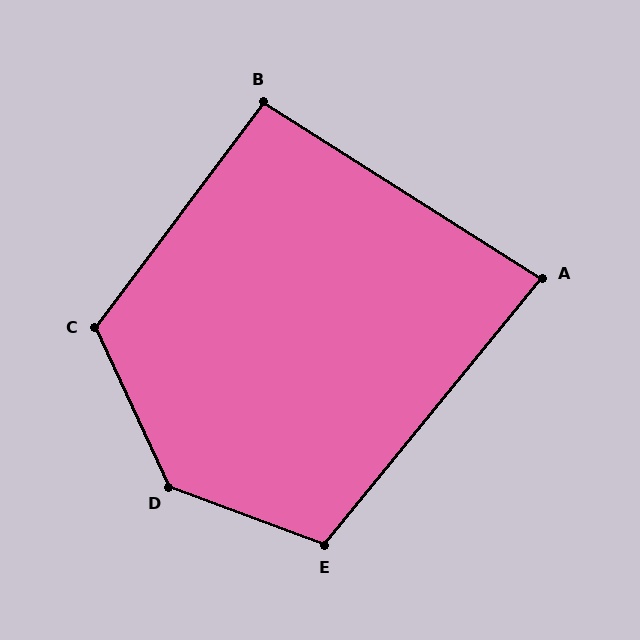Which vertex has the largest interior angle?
D, at approximately 135 degrees.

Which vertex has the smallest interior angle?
A, at approximately 83 degrees.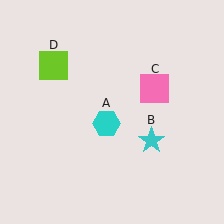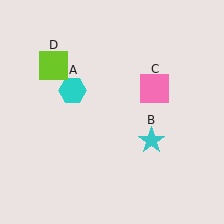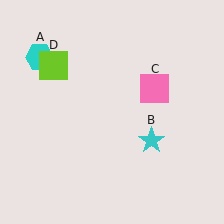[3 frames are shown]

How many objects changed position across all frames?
1 object changed position: cyan hexagon (object A).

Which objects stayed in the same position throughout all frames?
Cyan star (object B) and pink square (object C) and lime square (object D) remained stationary.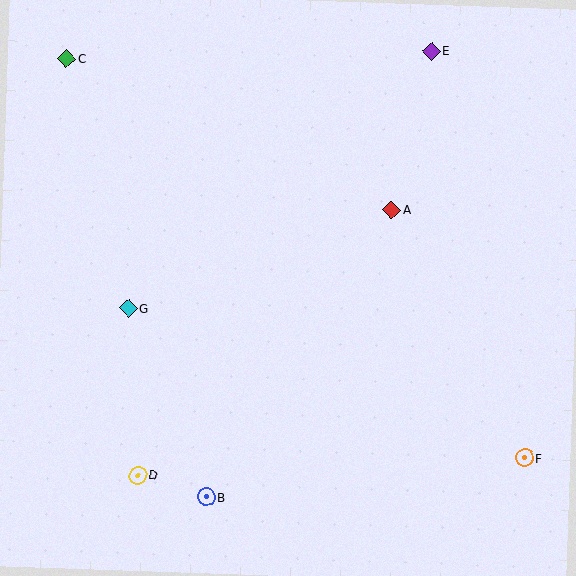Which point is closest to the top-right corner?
Point E is closest to the top-right corner.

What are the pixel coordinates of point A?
Point A is at (392, 210).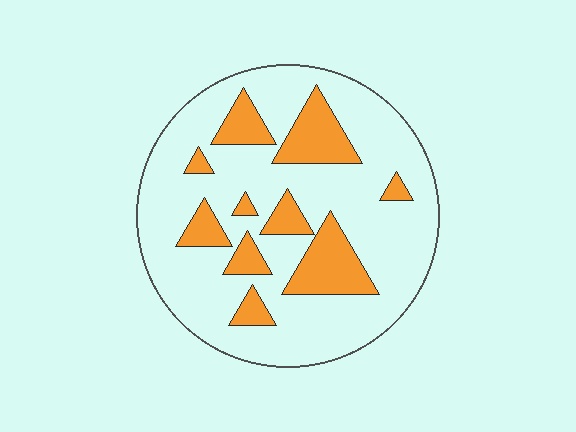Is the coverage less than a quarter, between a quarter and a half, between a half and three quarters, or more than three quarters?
Less than a quarter.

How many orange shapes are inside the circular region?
10.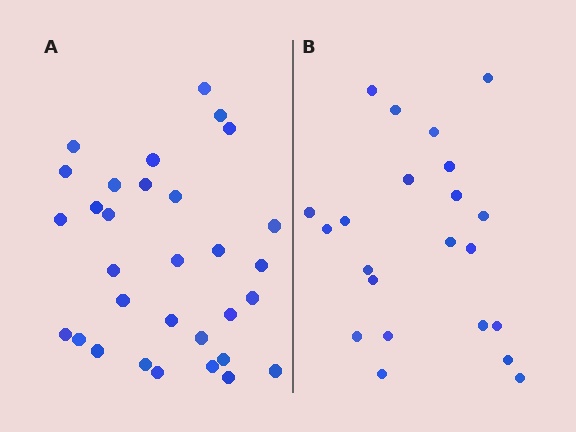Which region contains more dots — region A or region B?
Region A (the left region) has more dots.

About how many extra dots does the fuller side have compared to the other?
Region A has roughly 8 or so more dots than region B.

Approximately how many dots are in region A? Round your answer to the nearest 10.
About 30 dots. (The exact count is 31, which rounds to 30.)